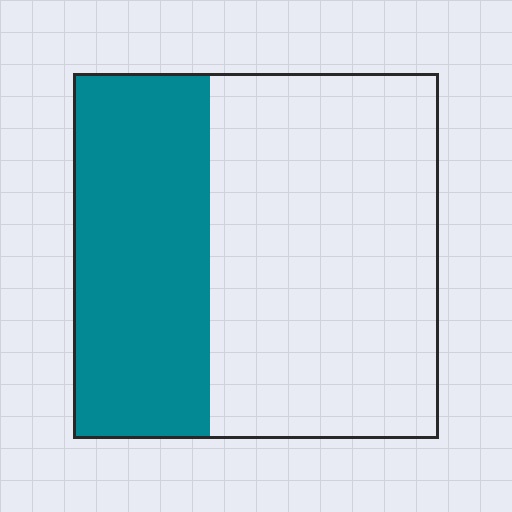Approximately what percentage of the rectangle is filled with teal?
Approximately 35%.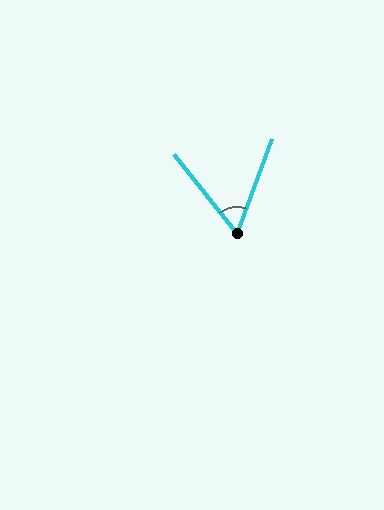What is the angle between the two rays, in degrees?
Approximately 58 degrees.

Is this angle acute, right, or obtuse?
It is acute.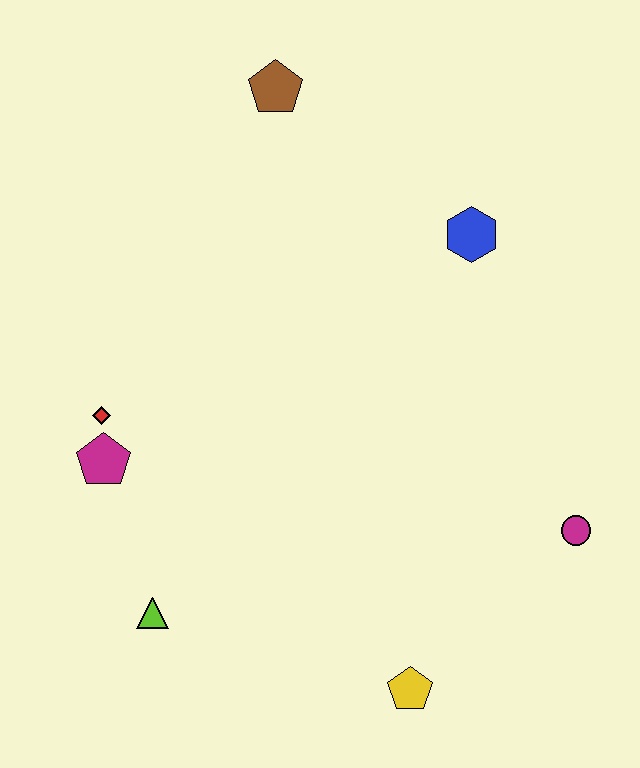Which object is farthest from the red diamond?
The magenta circle is farthest from the red diamond.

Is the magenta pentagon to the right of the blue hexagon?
No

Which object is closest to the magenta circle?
The yellow pentagon is closest to the magenta circle.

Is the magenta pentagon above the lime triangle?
Yes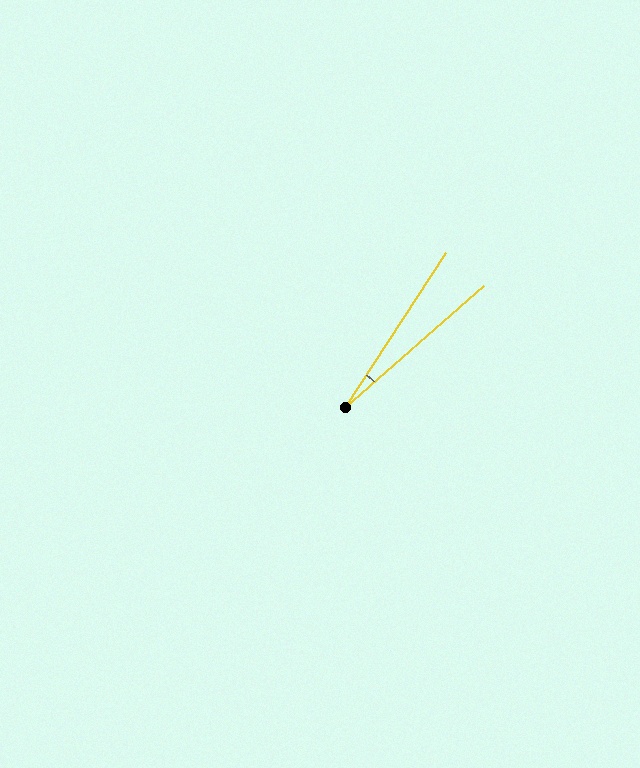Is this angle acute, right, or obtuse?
It is acute.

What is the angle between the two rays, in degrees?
Approximately 16 degrees.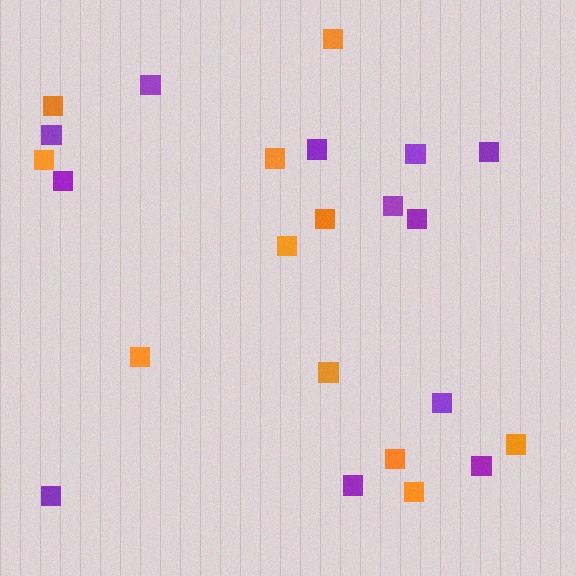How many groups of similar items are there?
There are 2 groups: one group of orange squares (11) and one group of purple squares (12).